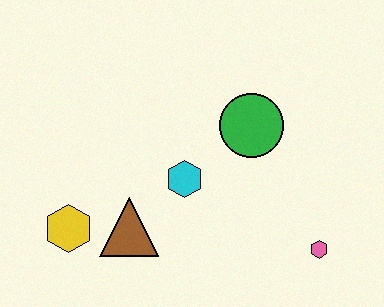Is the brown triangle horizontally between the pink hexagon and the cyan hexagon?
No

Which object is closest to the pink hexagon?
The green circle is closest to the pink hexagon.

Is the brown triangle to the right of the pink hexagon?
No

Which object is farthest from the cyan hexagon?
The pink hexagon is farthest from the cyan hexagon.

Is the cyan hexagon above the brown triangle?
Yes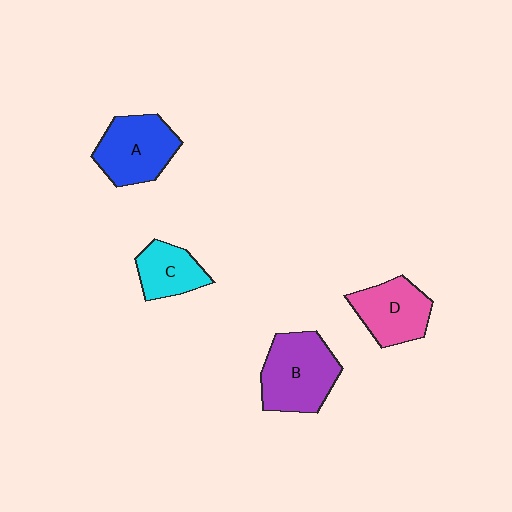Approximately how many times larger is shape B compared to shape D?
Approximately 1.3 times.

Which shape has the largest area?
Shape B (purple).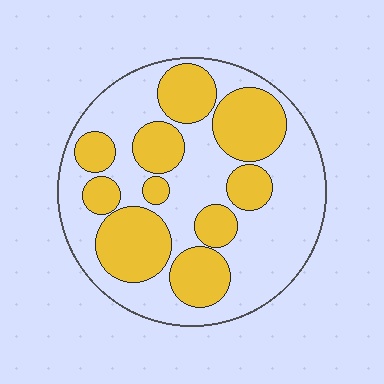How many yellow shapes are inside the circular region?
10.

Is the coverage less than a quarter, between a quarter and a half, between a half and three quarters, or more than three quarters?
Between a quarter and a half.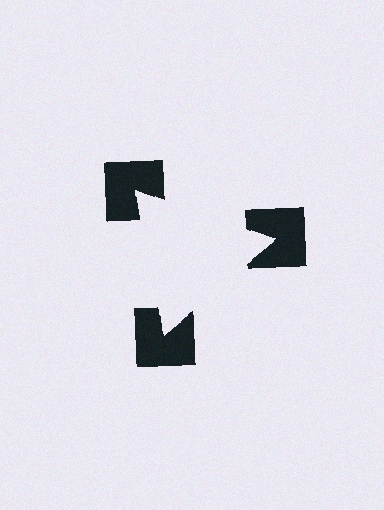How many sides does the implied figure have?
3 sides.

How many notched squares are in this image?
There are 3 — one at each vertex of the illusory triangle.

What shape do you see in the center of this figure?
An illusory triangle — its edges are inferred from the aligned wedge cuts in the notched squares, not physically drawn.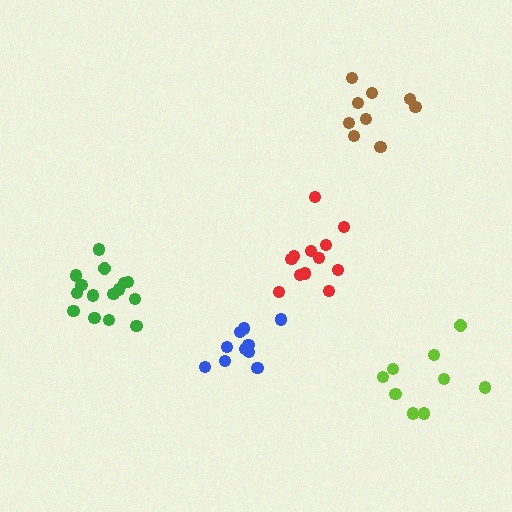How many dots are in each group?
Group 1: 10 dots, Group 2: 12 dots, Group 3: 15 dots, Group 4: 9 dots, Group 5: 9 dots (55 total).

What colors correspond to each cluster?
The clusters are colored: blue, red, green, brown, lime.